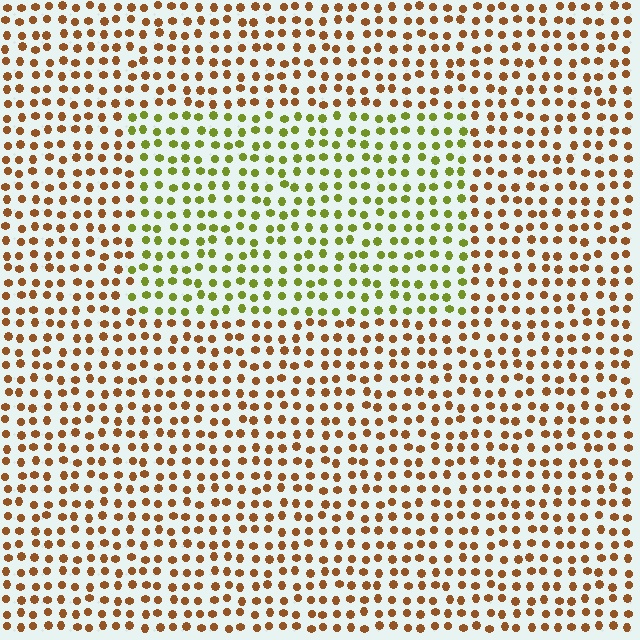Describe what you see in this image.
The image is filled with small brown elements in a uniform arrangement. A rectangle-shaped region is visible where the elements are tinted to a slightly different hue, forming a subtle color boundary.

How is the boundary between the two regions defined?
The boundary is defined purely by a slight shift in hue (about 52 degrees). Spacing, size, and orientation are identical on both sides.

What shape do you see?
I see a rectangle.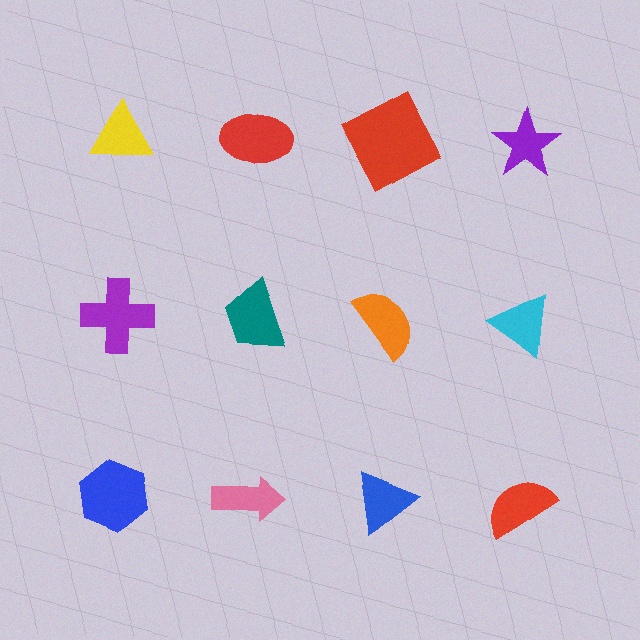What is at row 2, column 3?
An orange semicircle.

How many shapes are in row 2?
4 shapes.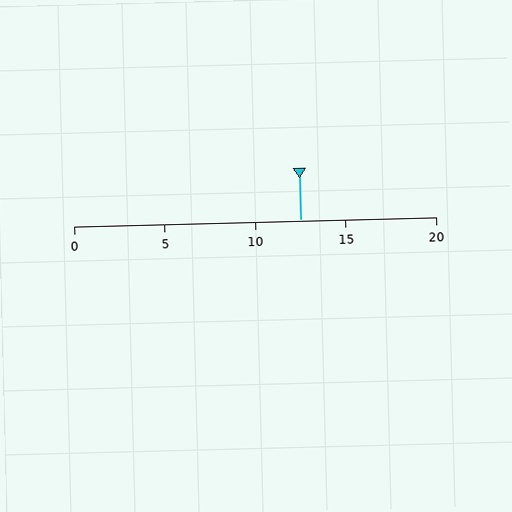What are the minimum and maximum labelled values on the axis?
The axis runs from 0 to 20.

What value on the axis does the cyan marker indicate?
The marker indicates approximately 12.5.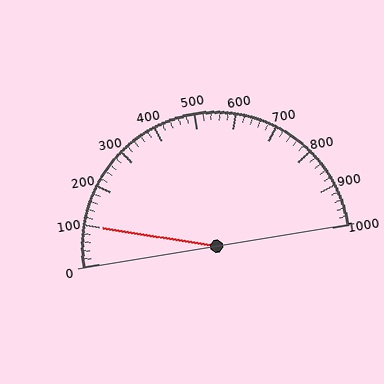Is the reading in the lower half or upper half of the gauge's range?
The reading is in the lower half of the range (0 to 1000).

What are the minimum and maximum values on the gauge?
The gauge ranges from 0 to 1000.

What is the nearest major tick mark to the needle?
The nearest major tick mark is 100.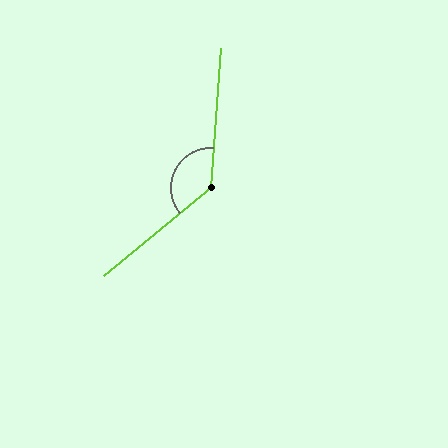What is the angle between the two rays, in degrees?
Approximately 134 degrees.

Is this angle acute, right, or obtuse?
It is obtuse.